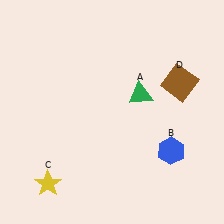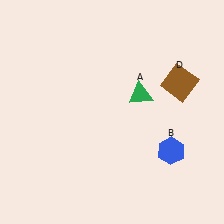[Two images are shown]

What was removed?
The yellow star (C) was removed in Image 2.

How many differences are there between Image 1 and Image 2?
There is 1 difference between the two images.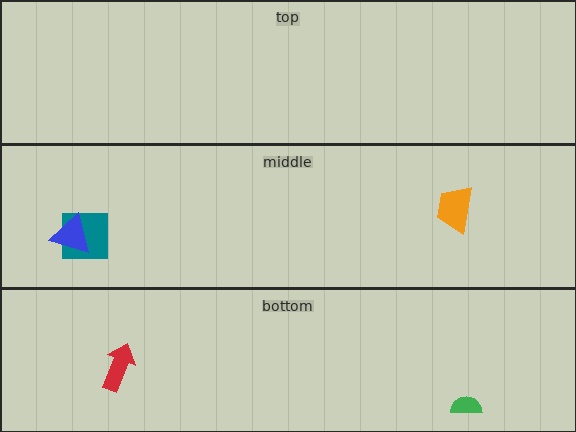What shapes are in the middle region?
The orange trapezoid, the teal square, the blue triangle.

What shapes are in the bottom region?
The red arrow, the green semicircle.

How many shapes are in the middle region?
3.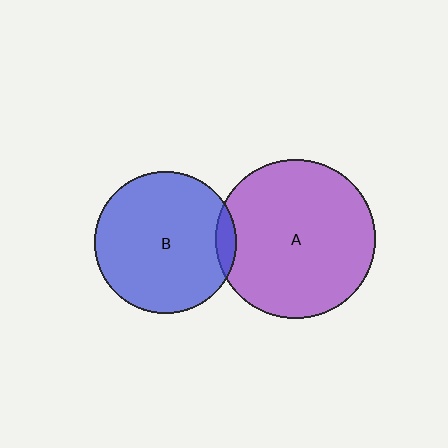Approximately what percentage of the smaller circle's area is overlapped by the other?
Approximately 5%.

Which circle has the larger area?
Circle A (purple).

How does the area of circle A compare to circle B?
Approximately 1.3 times.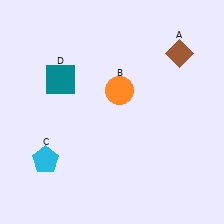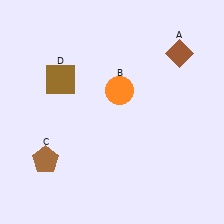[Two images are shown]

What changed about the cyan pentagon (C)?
In Image 1, C is cyan. In Image 2, it changed to brown.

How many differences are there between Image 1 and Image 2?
There are 2 differences between the two images.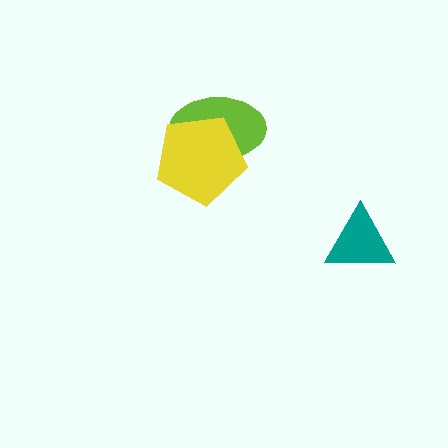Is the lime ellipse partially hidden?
Yes, it is partially covered by another shape.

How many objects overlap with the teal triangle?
0 objects overlap with the teal triangle.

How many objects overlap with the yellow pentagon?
1 object overlaps with the yellow pentagon.